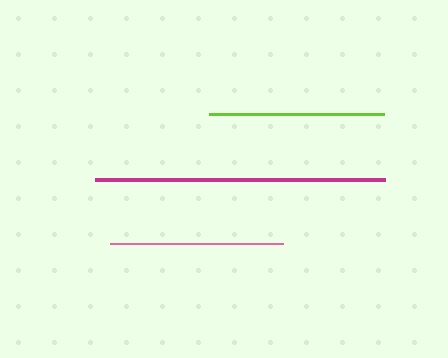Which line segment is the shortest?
The pink line is the shortest at approximately 173 pixels.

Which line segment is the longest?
The magenta line is the longest at approximately 290 pixels.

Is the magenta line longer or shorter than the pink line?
The magenta line is longer than the pink line.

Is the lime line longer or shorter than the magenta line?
The magenta line is longer than the lime line.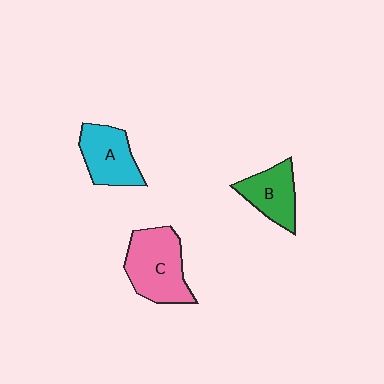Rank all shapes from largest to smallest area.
From largest to smallest: C (pink), A (cyan), B (green).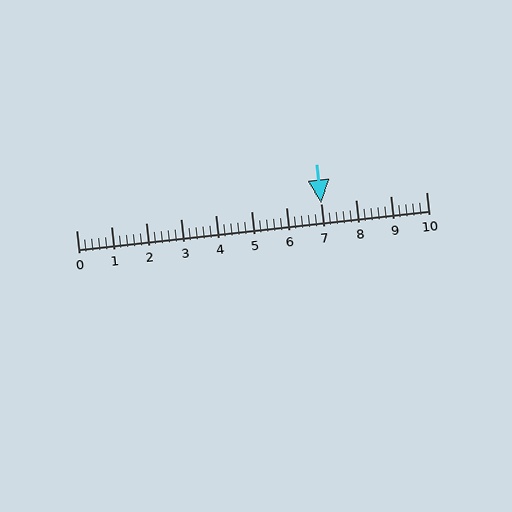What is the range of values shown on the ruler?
The ruler shows values from 0 to 10.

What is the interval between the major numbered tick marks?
The major tick marks are spaced 1 units apart.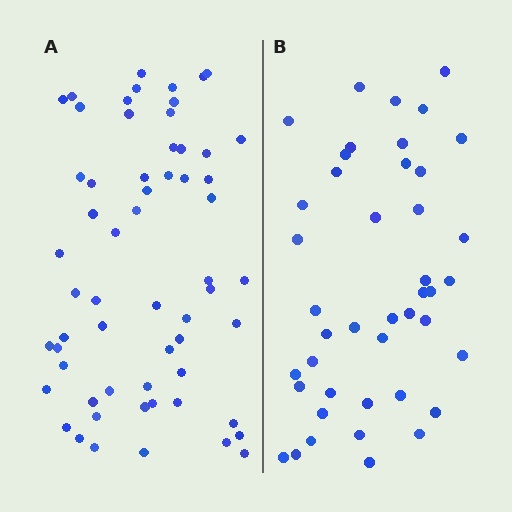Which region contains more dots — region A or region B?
Region A (the left region) has more dots.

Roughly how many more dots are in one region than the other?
Region A has approximately 15 more dots than region B.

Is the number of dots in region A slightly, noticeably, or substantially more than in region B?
Region A has noticeably more, but not dramatically so. The ratio is roughly 1.4 to 1.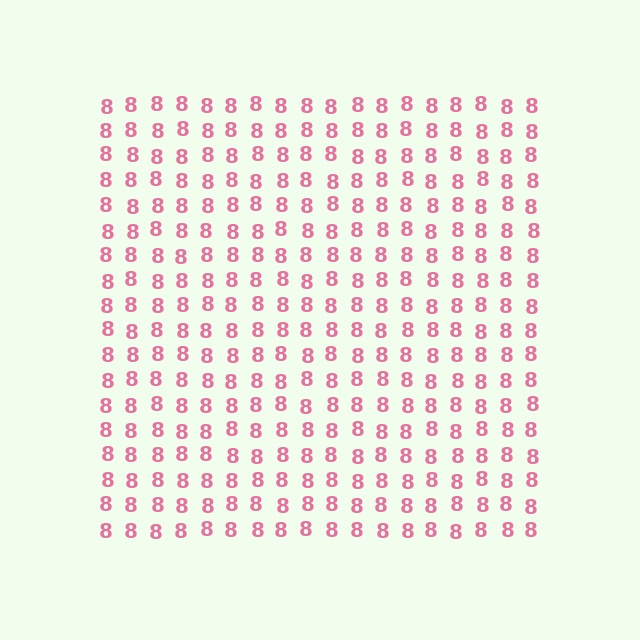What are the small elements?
The small elements are digit 8's.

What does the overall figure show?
The overall figure shows a square.